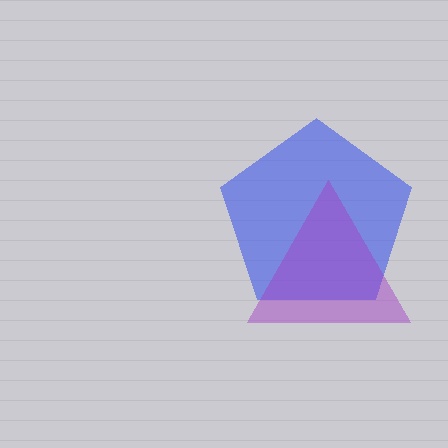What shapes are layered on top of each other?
The layered shapes are: a blue pentagon, a purple triangle.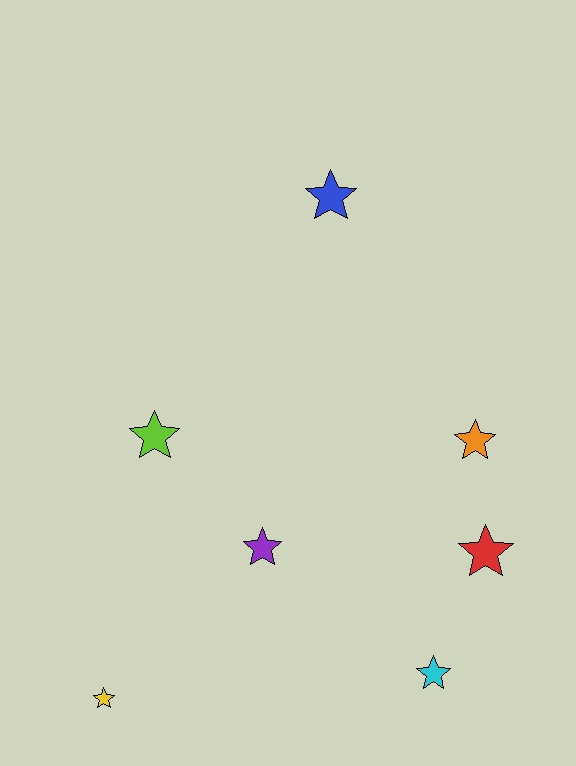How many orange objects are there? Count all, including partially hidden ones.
There is 1 orange object.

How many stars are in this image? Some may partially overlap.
There are 7 stars.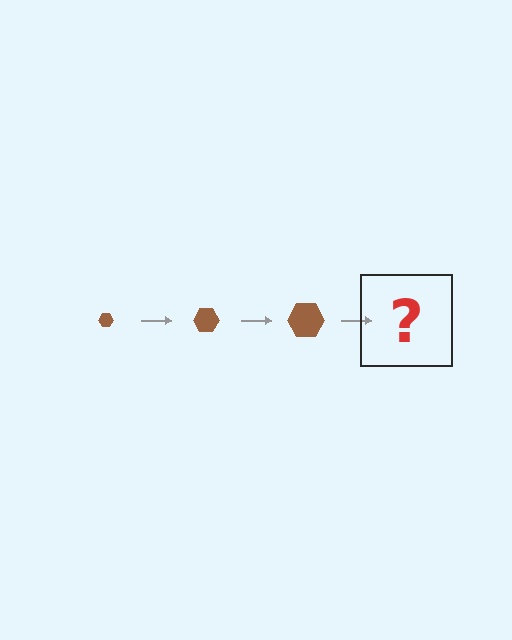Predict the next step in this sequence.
The next step is a brown hexagon, larger than the previous one.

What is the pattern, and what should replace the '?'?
The pattern is that the hexagon gets progressively larger each step. The '?' should be a brown hexagon, larger than the previous one.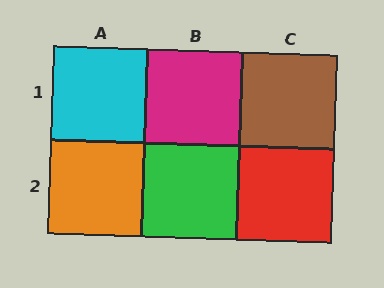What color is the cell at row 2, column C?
Red.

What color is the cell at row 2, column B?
Green.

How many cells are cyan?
1 cell is cyan.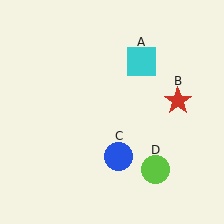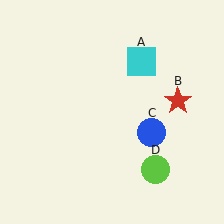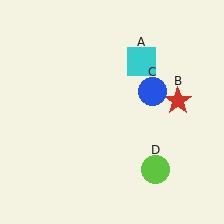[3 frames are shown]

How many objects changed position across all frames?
1 object changed position: blue circle (object C).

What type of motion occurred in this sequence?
The blue circle (object C) rotated counterclockwise around the center of the scene.